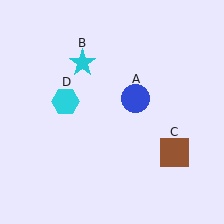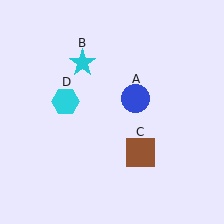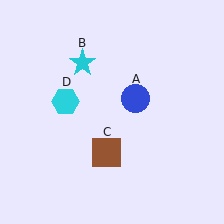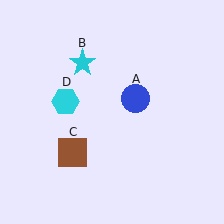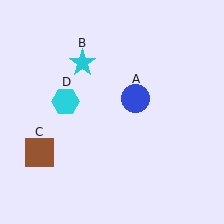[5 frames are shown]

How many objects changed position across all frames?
1 object changed position: brown square (object C).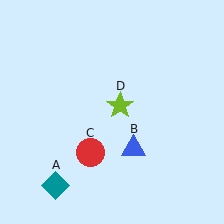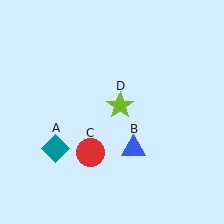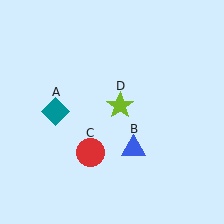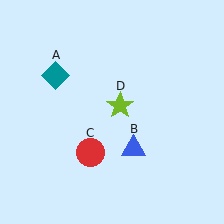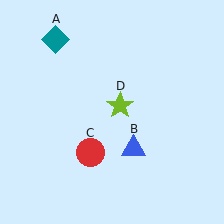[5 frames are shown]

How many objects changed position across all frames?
1 object changed position: teal diamond (object A).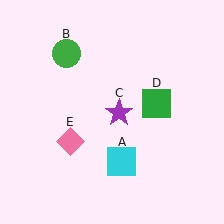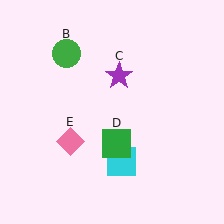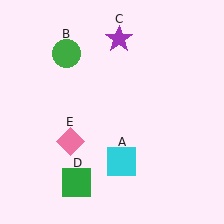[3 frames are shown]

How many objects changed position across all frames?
2 objects changed position: purple star (object C), green square (object D).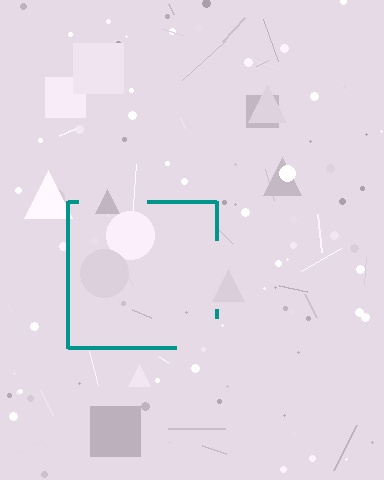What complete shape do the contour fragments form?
The contour fragments form a square.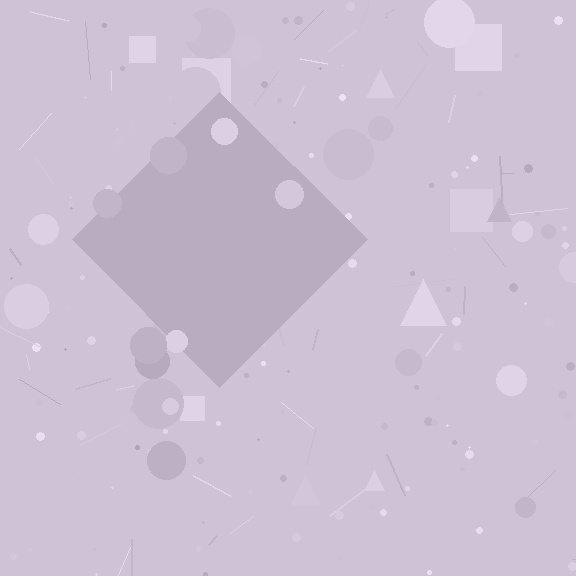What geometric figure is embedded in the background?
A diamond is embedded in the background.